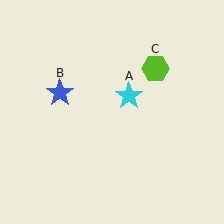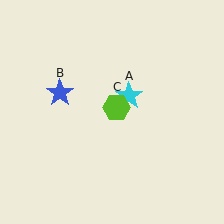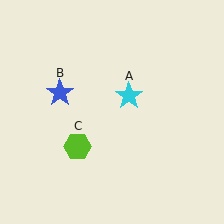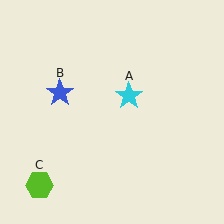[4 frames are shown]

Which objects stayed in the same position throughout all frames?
Cyan star (object A) and blue star (object B) remained stationary.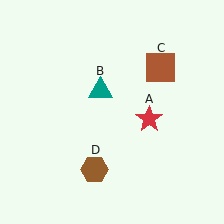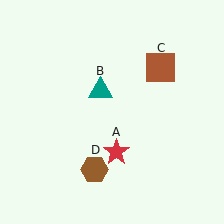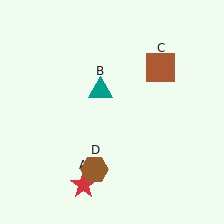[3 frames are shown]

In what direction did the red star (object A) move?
The red star (object A) moved down and to the left.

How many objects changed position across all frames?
1 object changed position: red star (object A).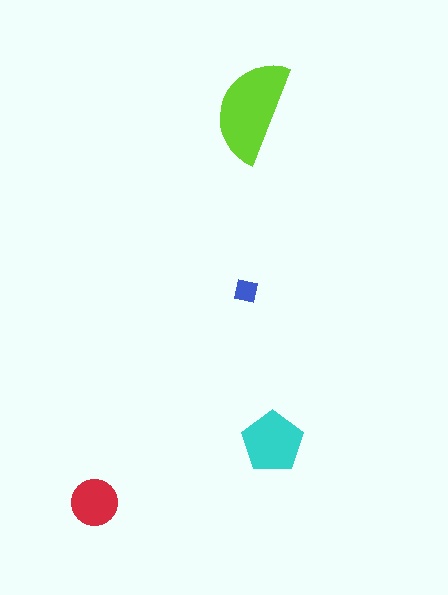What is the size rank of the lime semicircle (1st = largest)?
1st.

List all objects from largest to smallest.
The lime semicircle, the cyan pentagon, the red circle, the blue square.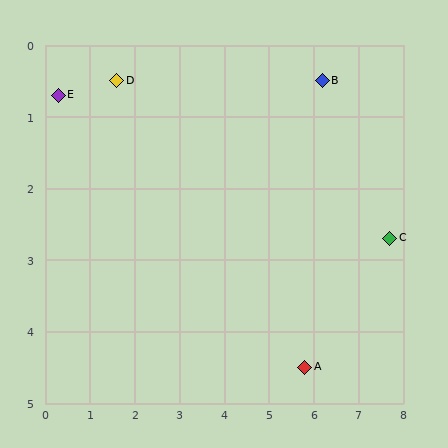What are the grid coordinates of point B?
Point B is at approximately (6.2, 0.5).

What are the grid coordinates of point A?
Point A is at approximately (5.8, 4.5).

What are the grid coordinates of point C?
Point C is at approximately (7.7, 2.7).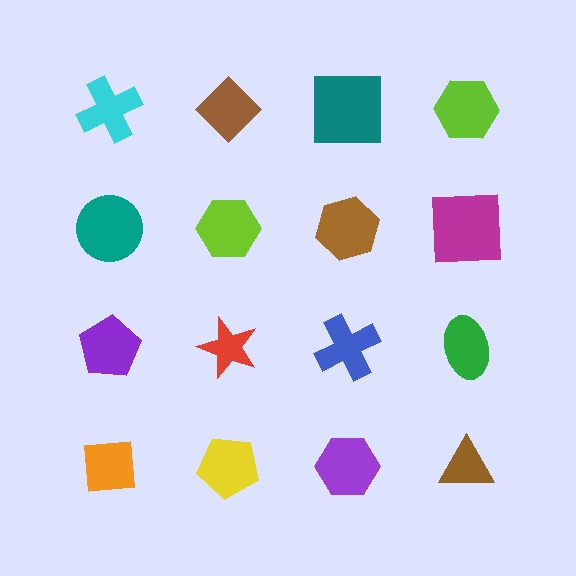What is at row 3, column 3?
A blue cross.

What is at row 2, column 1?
A teal circle.